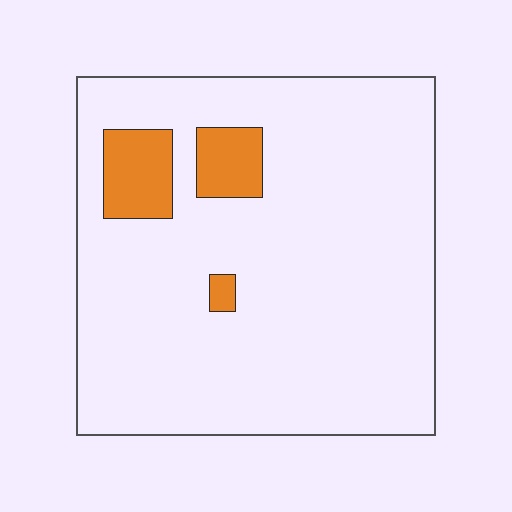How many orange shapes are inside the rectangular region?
3.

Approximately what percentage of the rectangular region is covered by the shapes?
Approximately 10%.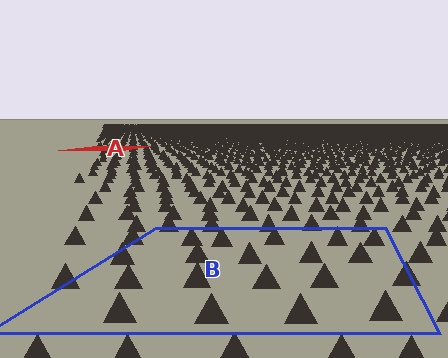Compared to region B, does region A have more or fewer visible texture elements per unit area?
Region A has more texture elements per unit area — they are packed more densely because it is farther away.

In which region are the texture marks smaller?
The texture marks are smaller in region A, because it is farther away.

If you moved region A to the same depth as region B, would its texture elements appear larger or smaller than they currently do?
They would appear larger. At a closer depth, the same texture elements are projected at a bigger on-screen size.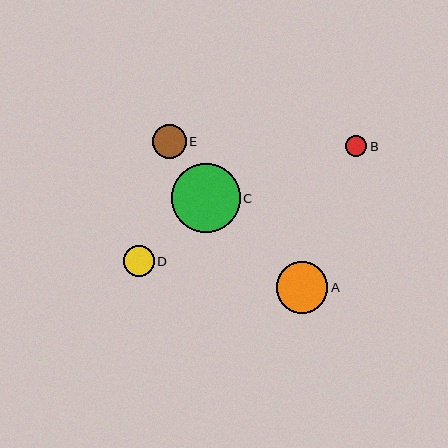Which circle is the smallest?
Circle B is the smallest with a size of approximately 22 pixels.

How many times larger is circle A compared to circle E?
Circle A is approximately 1.5 times the size of circle E.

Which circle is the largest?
Circle C is the largest with a size of approximately 69 pixels.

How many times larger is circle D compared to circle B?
Circle D is approximately 1.4 times the size of circle B.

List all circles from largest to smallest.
From largest to smallest: C, A, E, D, B.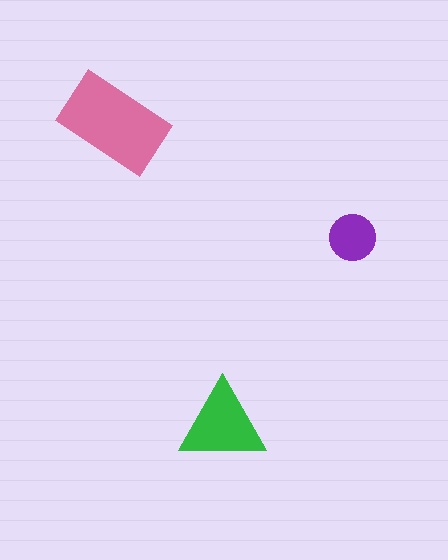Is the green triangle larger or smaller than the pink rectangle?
Smaller.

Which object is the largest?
The pink rectangle.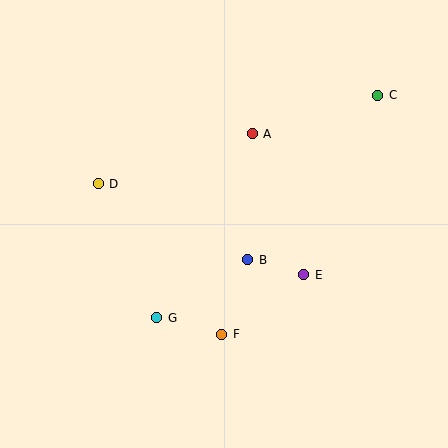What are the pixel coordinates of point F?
Point F is at (222, 334).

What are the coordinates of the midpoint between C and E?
The midpoint between C and E is at (341, 185).